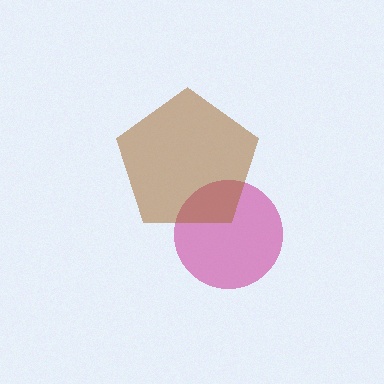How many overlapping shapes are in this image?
There are 2 overlapping shapes in the image.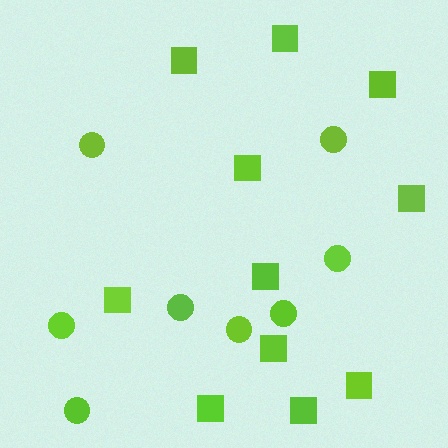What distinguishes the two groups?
There are 2 groups: one group of circles (8) and one group of squares (11).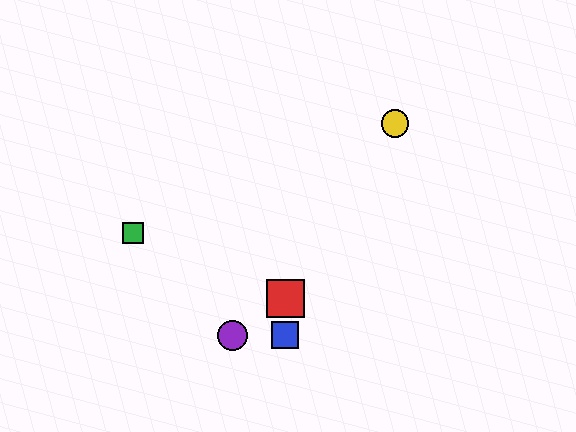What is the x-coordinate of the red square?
The red square is at x≈285.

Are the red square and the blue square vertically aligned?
Yes, both are at x≈285.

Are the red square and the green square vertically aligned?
No, the red square is at x≈285 and the green square is at x≈133.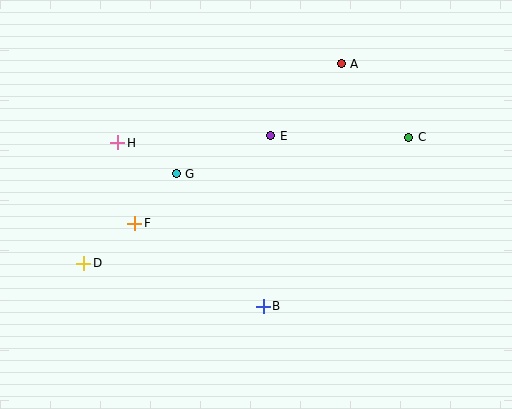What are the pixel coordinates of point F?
Point F is at (135, 223).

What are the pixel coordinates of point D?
Point D is at (84, 263).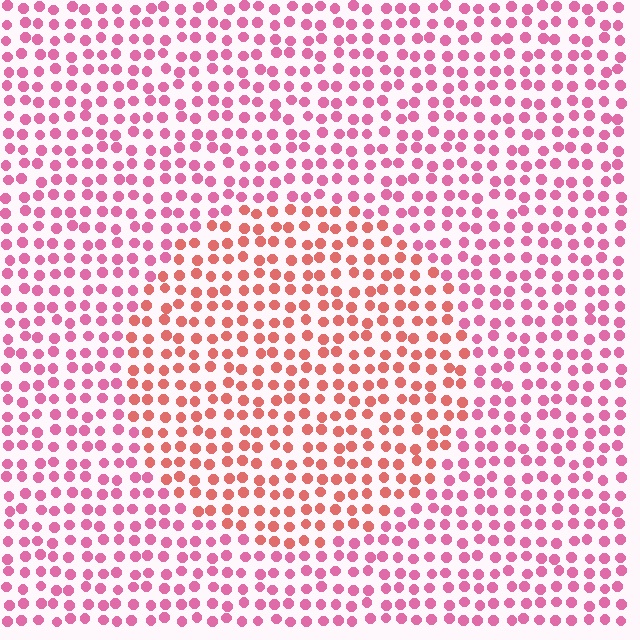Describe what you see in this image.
The image is filled with small pink elements in a uniform arrangement. A circle-shaped region is visible where the elements are tinted to a slightly different hue, forming a subtle color boundary.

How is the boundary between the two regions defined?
The boundary is defined purely by a slight shift in hue (about 32 degrees). Spacing, size, and orientation are identical on both sides.